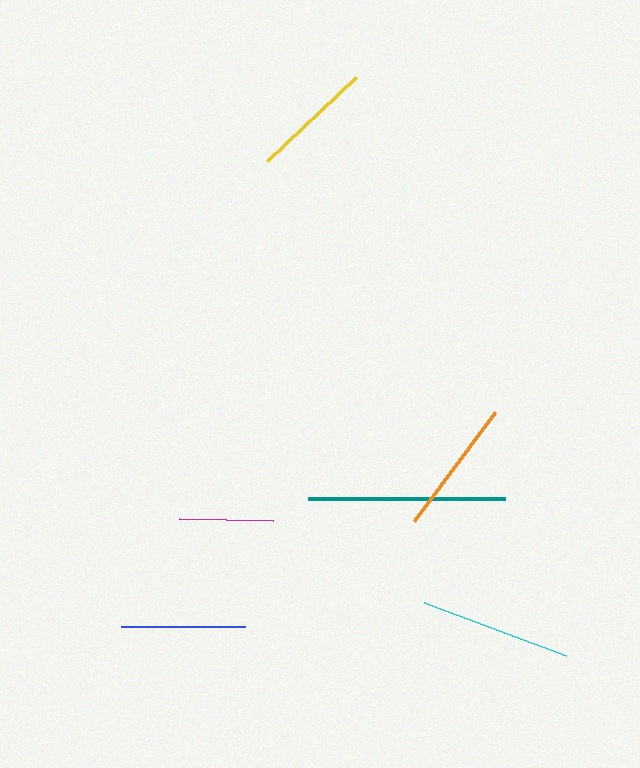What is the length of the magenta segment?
The magenta segment is approximately 94 pixels long.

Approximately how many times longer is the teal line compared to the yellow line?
The teal line is approximately 1.6 times the length of the yellow line.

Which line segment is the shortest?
The magenta line is the shortest at approximately 94 pixels.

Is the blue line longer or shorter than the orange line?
The orange line is longer than the blue line.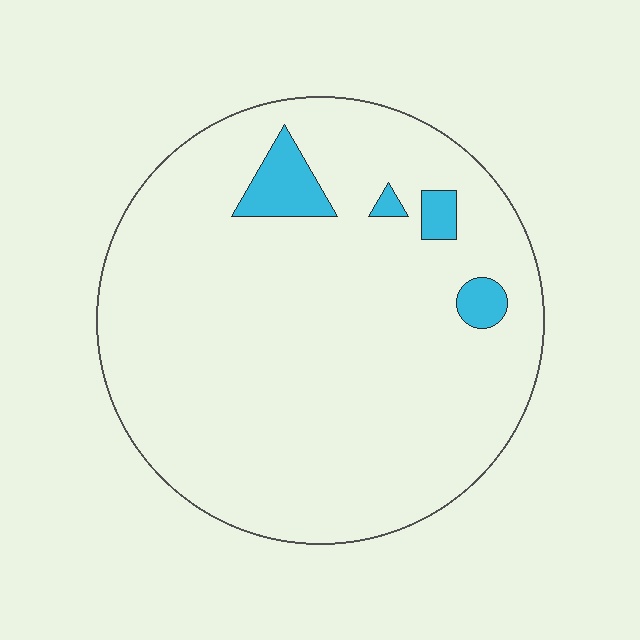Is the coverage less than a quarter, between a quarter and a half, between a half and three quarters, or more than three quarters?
Less than a quarter.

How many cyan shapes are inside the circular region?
4.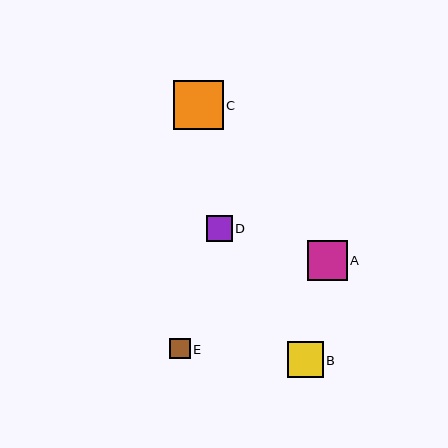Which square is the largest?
Square C is the largest with a size of approximately 50 pixels.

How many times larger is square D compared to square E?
Square D is approximately 1.3 times the size of square E.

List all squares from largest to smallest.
From largest to smallest: C, A, B, D, E.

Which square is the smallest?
Square E is the smallest with a size of approximately 20 pixels.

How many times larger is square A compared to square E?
Square A is approximately 2.0 times the size of square E.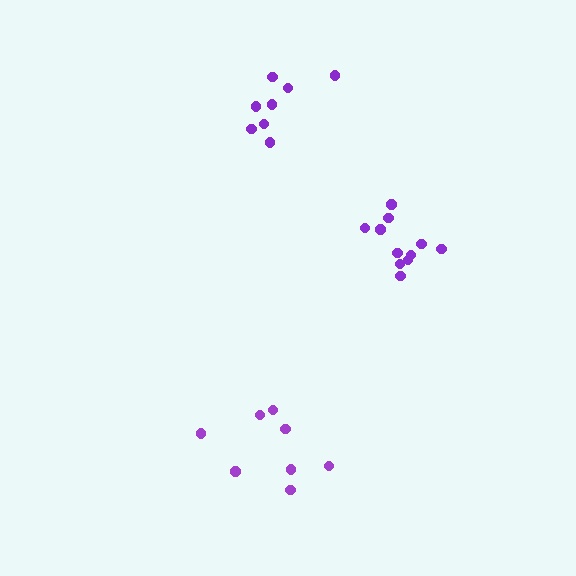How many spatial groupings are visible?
There are 3 spatial groupings.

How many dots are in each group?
Group 1: 11 dots, Group 2: 8 dots, Group 3: 8 dots (27 total).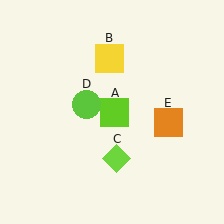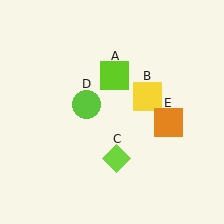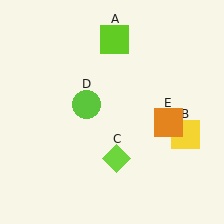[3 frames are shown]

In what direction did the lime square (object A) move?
The lime square (object A) moved up.